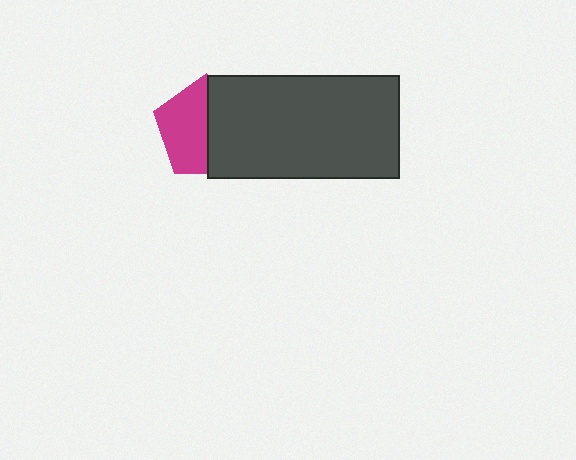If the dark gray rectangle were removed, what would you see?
You would see the complete magenta pentagon.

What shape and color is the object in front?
The object in front is a dark gray rectangle.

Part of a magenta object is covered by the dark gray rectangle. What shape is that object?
It is a pentagon.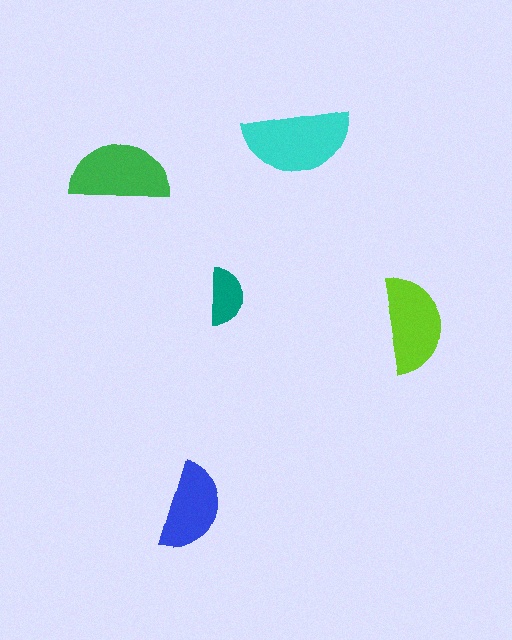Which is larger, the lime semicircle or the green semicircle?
The green one.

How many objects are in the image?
There are 5 objects in the image.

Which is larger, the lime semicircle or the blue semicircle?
The lime one.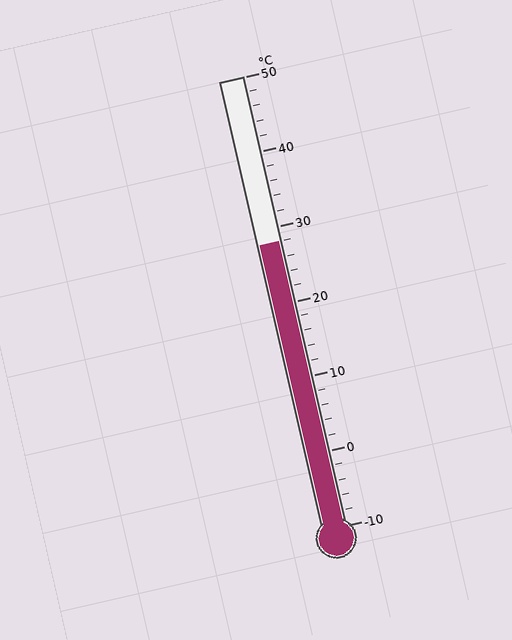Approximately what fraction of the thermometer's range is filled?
The thermometer is filled to approximately 65% of its range.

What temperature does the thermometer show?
The thermometer shows approximately 28°C.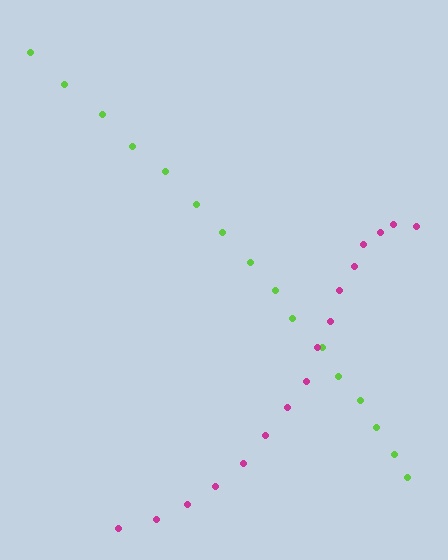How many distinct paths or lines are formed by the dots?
There are 2 distinct paths.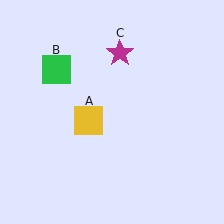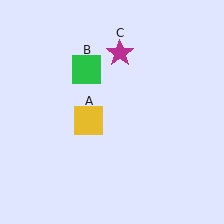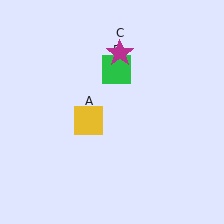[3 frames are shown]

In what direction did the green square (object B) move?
The green square (object B) moved right.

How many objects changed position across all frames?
1 object changed position: green square (object B).